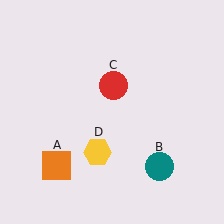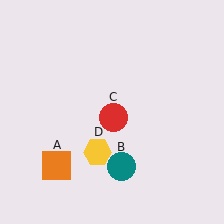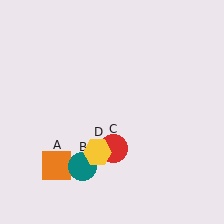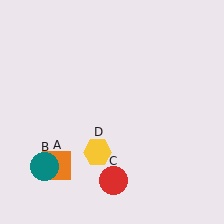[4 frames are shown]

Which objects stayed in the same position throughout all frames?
Orange square (object A) and yellow hexagon (object D) remained stationary.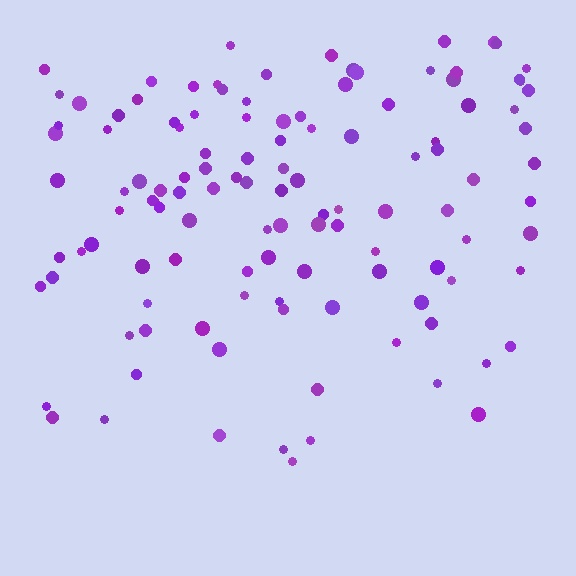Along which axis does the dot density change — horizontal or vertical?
Vertical.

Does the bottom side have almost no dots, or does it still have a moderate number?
Still a moderate number, just noticeably fewer than the top.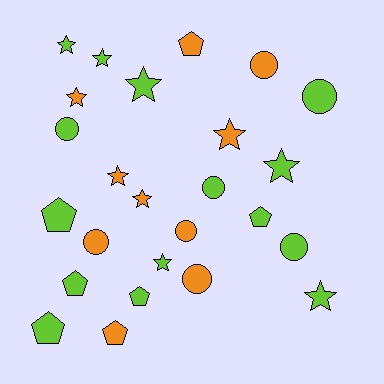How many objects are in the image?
There are 25 objects.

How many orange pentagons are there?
There are 2 orange pentagons.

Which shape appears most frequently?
Star, with 10 objects.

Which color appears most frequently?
Lime, with 15 objects.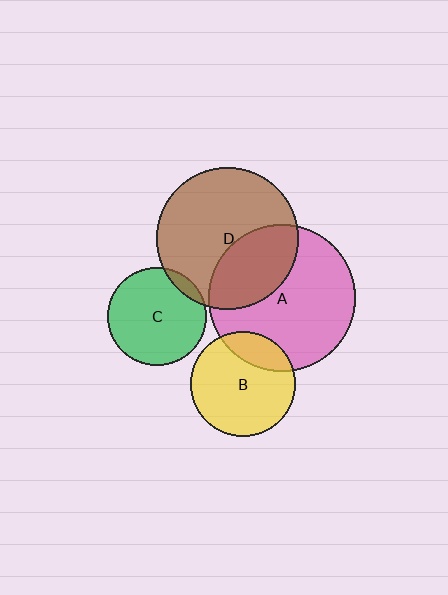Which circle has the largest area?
Circle A (pink).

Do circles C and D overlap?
Yes.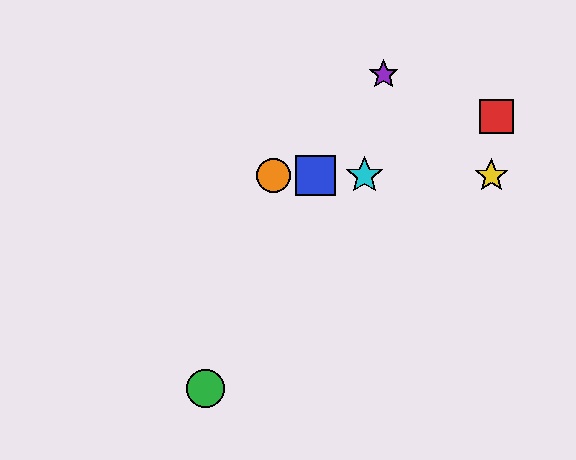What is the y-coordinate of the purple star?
The purple star is at y≈75.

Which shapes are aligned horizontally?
The blue square, the yellow star, the orange circle, the cyan star are aligned horizontally.